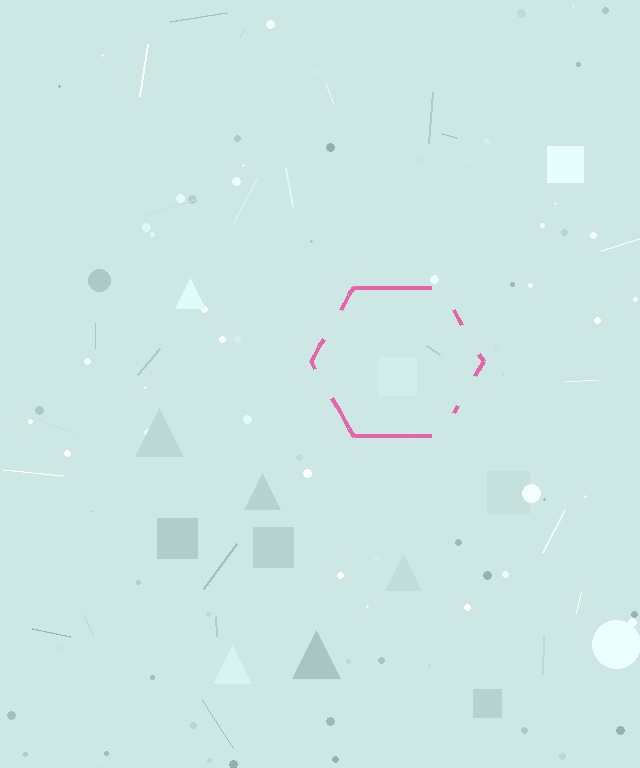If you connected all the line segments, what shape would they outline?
They would outline a hexagon.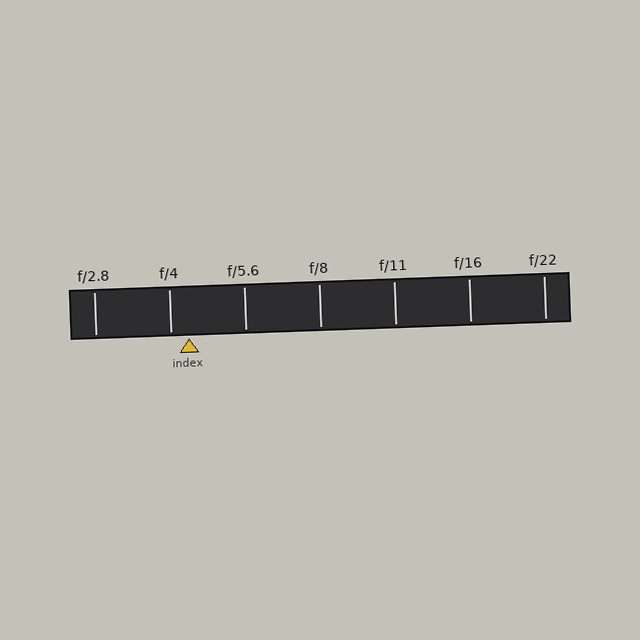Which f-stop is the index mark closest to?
The index mark is closest to f/4.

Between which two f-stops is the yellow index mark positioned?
The index mark is between f/4 and f/5.6.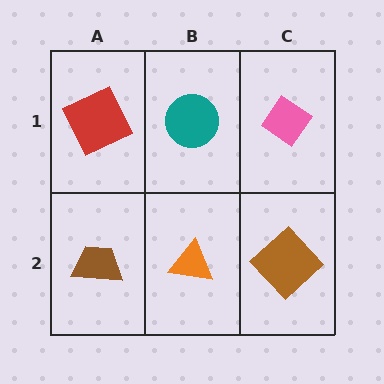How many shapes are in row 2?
3 shapes.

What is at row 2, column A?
A brown trapezoid.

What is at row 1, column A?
A red square.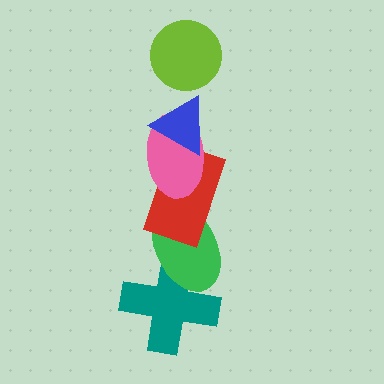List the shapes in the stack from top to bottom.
From top to bottom: the lime circle, the blue triangle, the pink ellipse, the red rectangle, the green ellipse, the teal cross.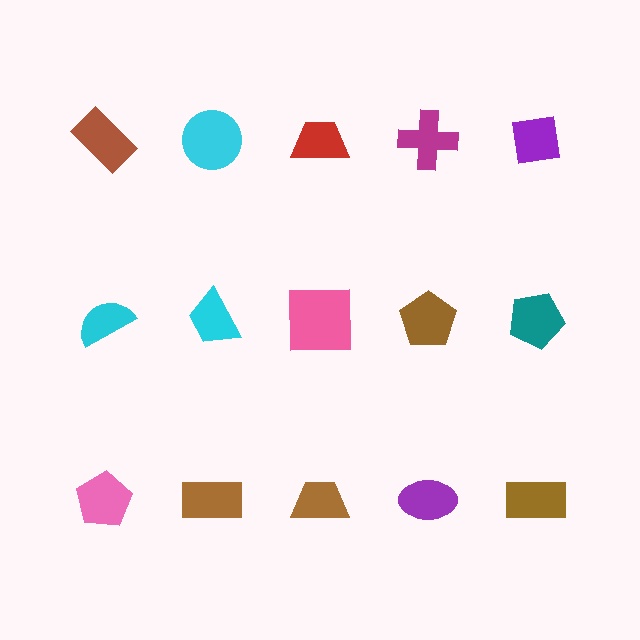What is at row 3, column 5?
A brown rectangle.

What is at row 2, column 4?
A brown pentagon.